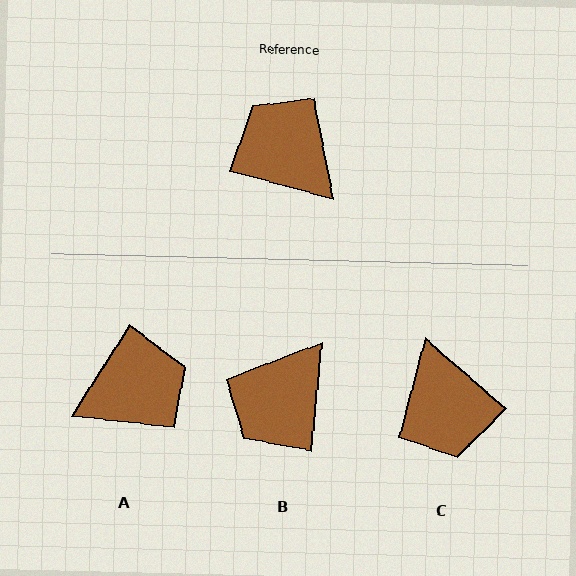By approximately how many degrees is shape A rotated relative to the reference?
Approximately 108 degrees clockwise.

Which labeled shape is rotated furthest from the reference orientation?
C, about 154 degrees away.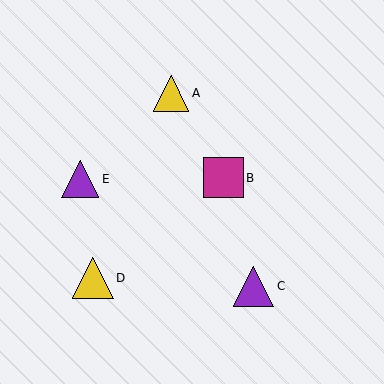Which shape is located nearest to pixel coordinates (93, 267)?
The yellow triangle (labeled D) at (93, 278) is nearest to that location.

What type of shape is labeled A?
Shape A is a yellow triangle.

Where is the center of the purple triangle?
The center of the purple triangle is at (80, 179).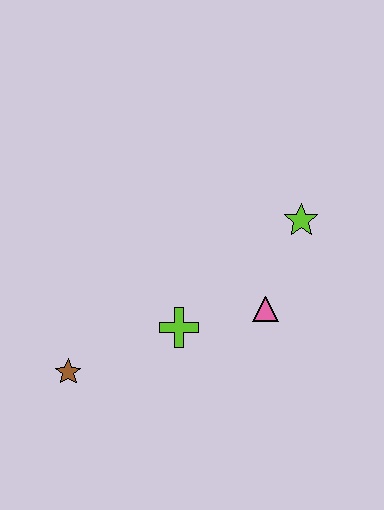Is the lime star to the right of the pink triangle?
Yes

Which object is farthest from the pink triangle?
The brown star is farthest from the pink triangle.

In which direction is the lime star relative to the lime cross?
The lime star is to the right of the lime cross.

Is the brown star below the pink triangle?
Yes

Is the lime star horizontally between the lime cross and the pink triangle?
No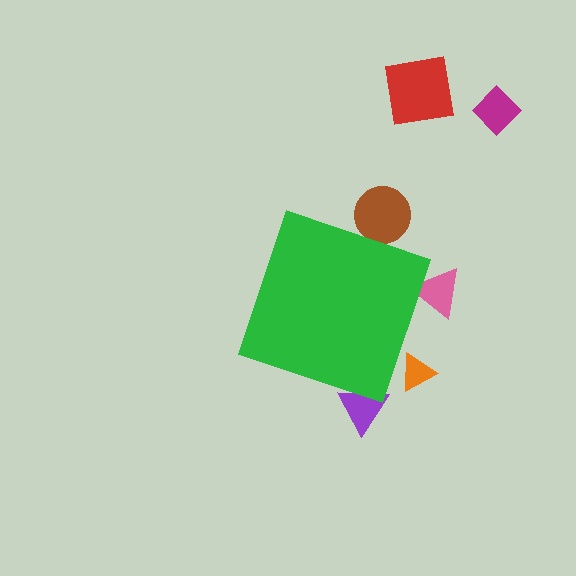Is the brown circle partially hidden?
Yes, the brown circle is partially hidden behind the green diamond.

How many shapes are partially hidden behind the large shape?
4 shapes are partially hidden.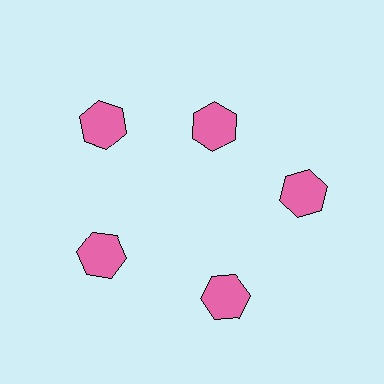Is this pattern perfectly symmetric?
No. The 5 pink hexagons are arranged in a ring, but one element near the 1 o'clock position is pulled inward toward the center, breaking the 5-fold rotational symmetry.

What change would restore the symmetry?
The symmetry would be restored by moving it outward, back onto the ring so that all 5 hexagons sit at equal angles and equal distance from the center.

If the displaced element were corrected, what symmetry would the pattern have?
It would have 5-fold rotational symmetry — the pattern would map onto itself every 72 degrees.